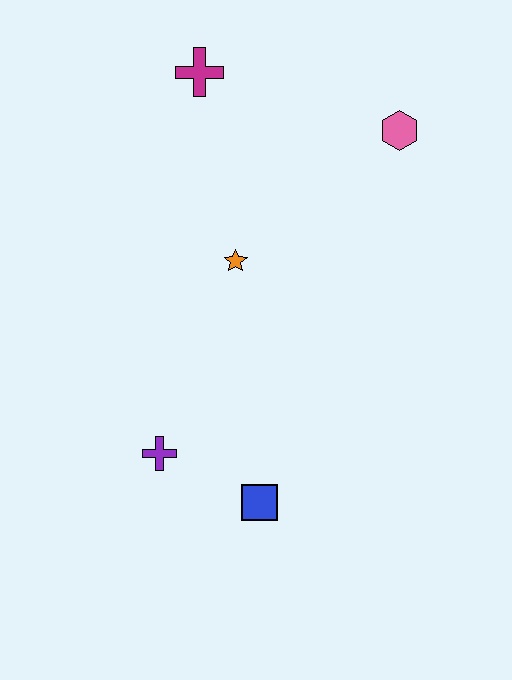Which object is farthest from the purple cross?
The pink hexagon is farthest from the purple cross.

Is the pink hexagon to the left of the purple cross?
No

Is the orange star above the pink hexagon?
No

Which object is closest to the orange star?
The magenta cross is closest to the orange star.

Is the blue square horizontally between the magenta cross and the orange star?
No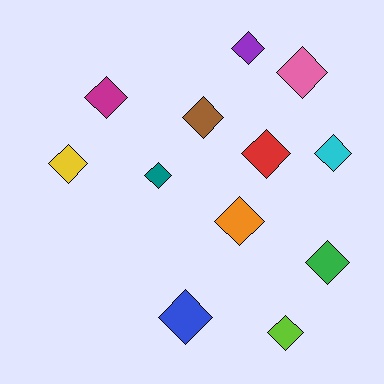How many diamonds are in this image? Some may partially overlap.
There are 12 diamonds.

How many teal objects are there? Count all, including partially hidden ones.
There is 1 teal object.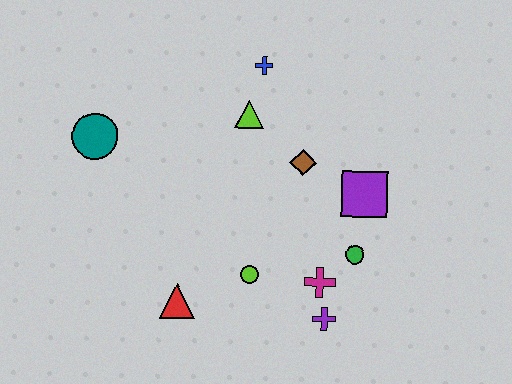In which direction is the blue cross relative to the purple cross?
The blue cross is above the purple cross.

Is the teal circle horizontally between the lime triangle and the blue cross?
No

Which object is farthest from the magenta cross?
The teal circle is farthest from the magenta cross.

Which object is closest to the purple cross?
The magenta cross is closest to the purple cross.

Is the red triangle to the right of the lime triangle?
No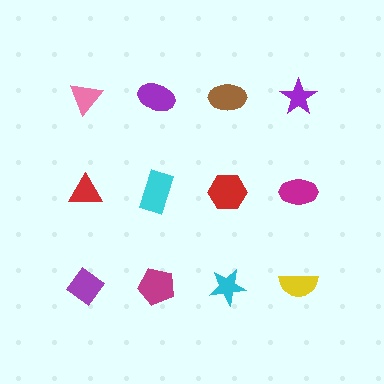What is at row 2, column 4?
A magenta ellipse.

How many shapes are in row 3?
4 shapes.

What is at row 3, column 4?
A yellow semicircle.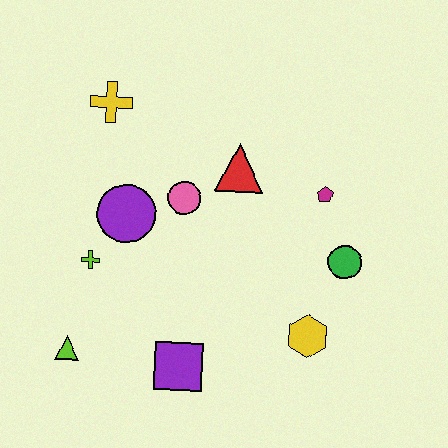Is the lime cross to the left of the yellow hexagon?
Yes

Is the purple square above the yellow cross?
No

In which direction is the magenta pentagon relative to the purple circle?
The magenta pentagon is to the right of the purple circle.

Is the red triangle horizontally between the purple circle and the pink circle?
No